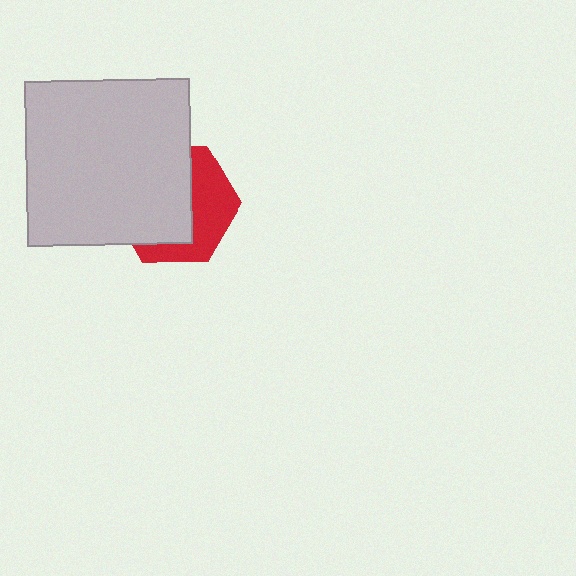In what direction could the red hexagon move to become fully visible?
The red hexagon could move toward the lower-right. That would shift it out from behind the light gray square entirely.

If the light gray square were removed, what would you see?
You would see the complete red hexagon.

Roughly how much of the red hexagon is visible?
A small part of it is visible (roughly 42%).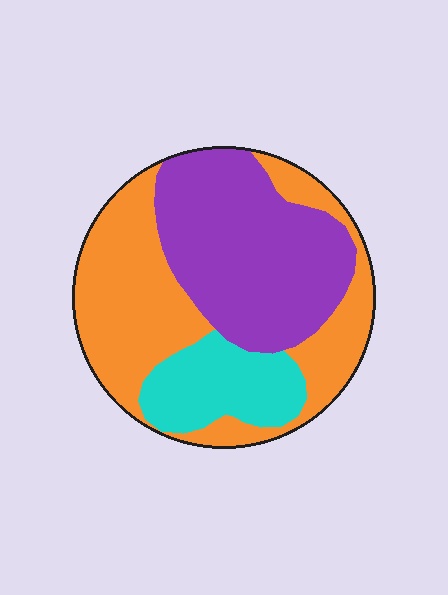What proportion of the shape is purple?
Purple takes up between a third and a half of the shape.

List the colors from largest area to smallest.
From largest to smallest: orange, purple, cyan.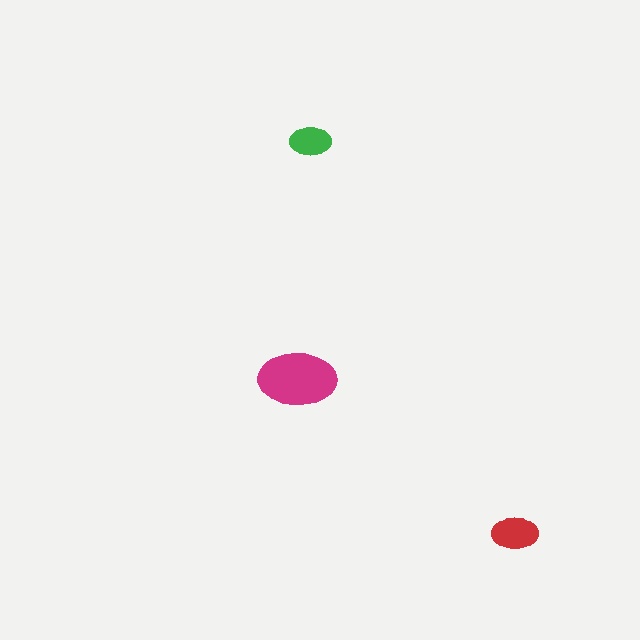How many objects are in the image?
There are 3 objects in the image.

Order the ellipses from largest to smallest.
the magenta one, the red one, the green one.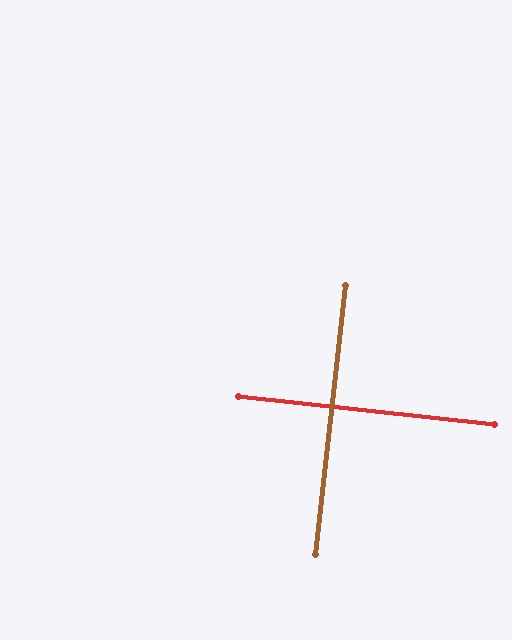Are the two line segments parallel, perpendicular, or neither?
Perpendicular — they meet at approximately 90°.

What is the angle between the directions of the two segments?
Approximately 90 degrees.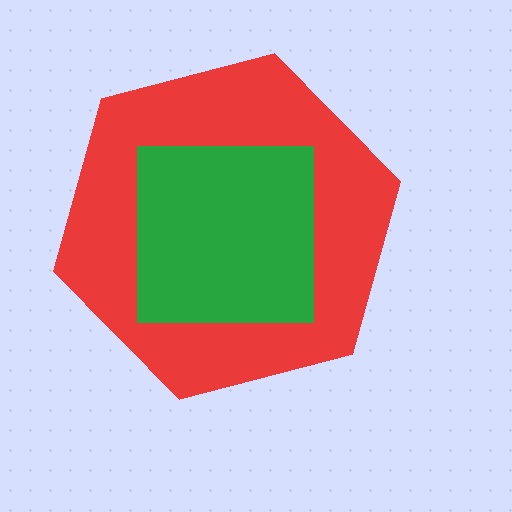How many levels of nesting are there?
2.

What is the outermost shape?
The red hexagon.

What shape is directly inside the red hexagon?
The green square.